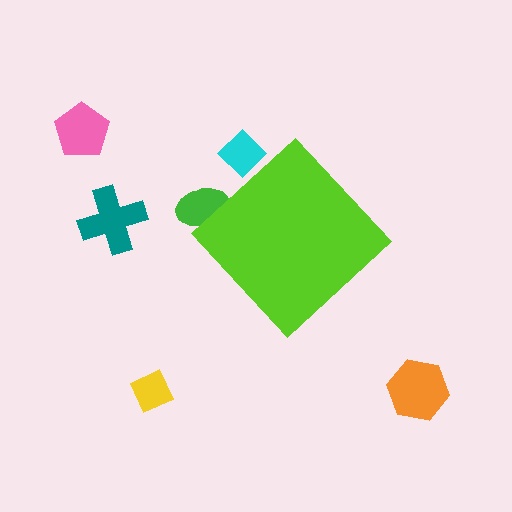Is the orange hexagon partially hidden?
No, the orange hexagon is fully visible.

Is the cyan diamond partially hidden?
Yes, the cyan diamond is partially hidden behind the lime diamond.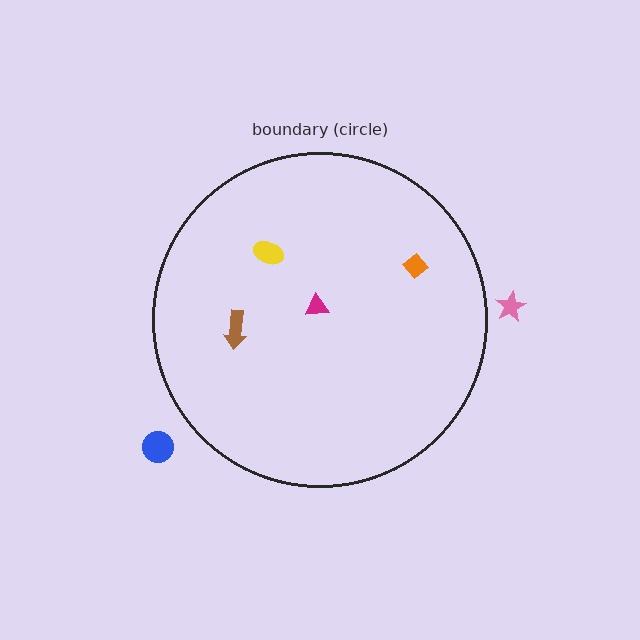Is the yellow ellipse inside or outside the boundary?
Inside.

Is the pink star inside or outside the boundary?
Outside.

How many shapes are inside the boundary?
4 inside, 2 outside.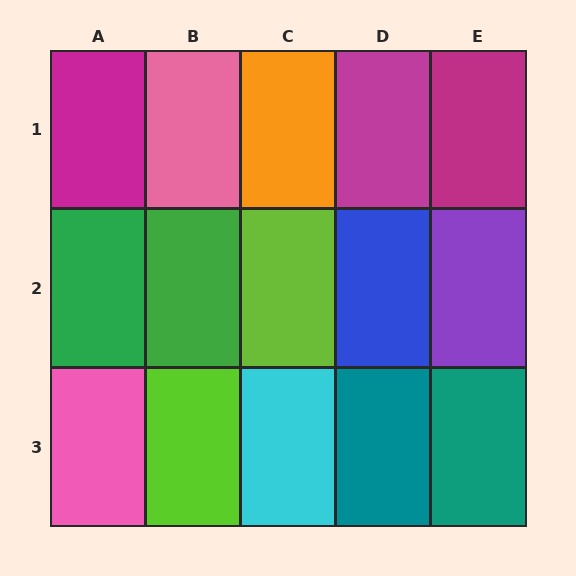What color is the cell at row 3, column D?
Teal.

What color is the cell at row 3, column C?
Cyan.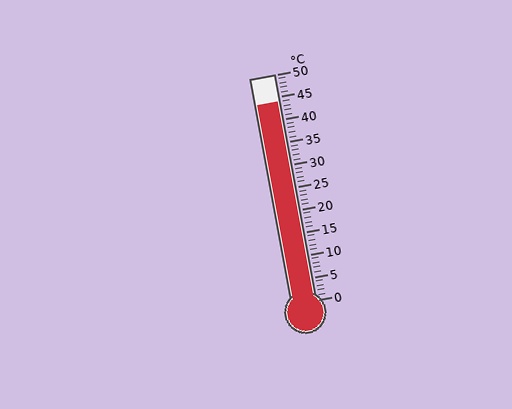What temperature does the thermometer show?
The thermometer shows approximately 44°C.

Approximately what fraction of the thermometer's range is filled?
The thermometer is filled to approximately 90% of its range.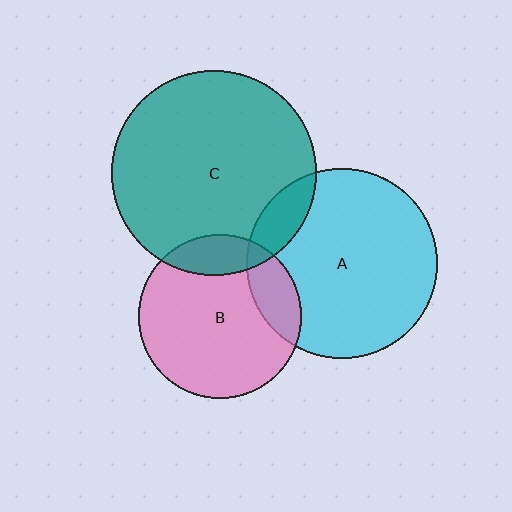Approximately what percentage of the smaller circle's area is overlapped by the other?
Approximately 15%.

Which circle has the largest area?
Circle C (teal).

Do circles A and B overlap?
Yes.